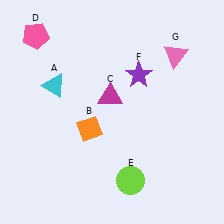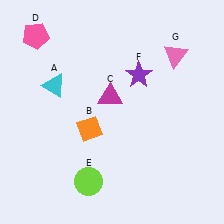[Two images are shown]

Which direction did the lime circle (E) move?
The lime circle (E) moved left.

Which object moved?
The lime circle (E) moved left.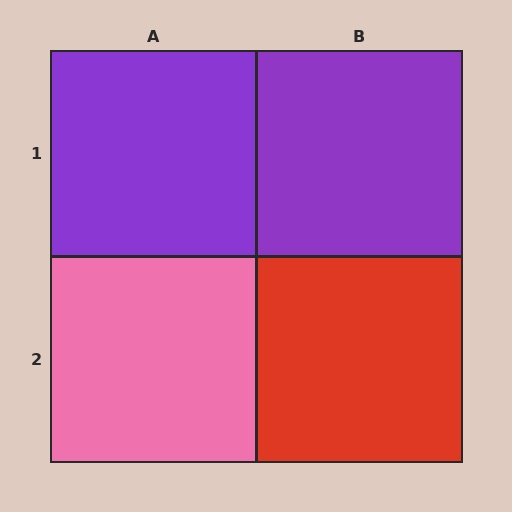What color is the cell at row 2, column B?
Red.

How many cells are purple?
2 cells are purple.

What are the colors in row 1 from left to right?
Purple, purple.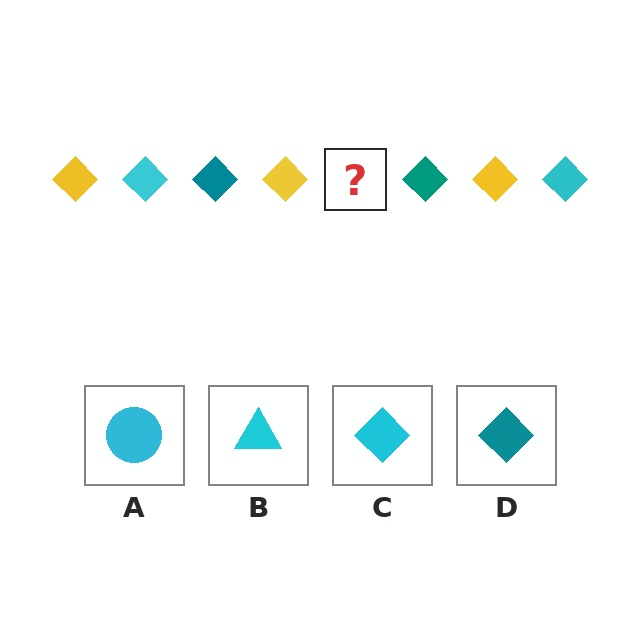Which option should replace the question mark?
Option C.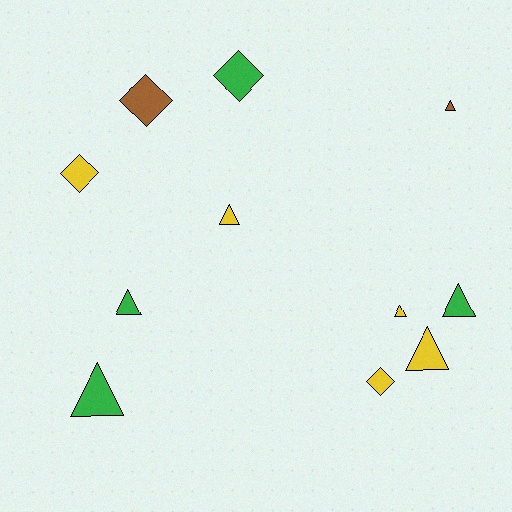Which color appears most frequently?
Yellow, with 5 objects.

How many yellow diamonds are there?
There are 2 yellow diamonds.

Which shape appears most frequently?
Triangle, with 7 objects.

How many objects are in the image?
There are 11 objects.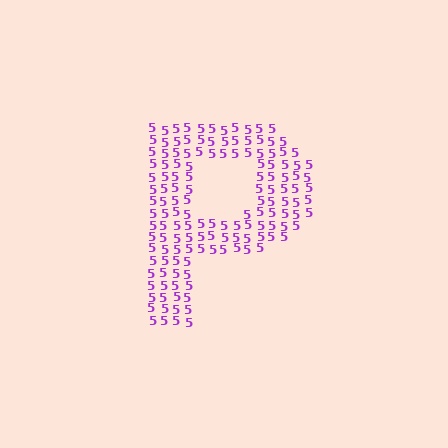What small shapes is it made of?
It is made of small digit 5's.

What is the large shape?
The large shape is the letter P.